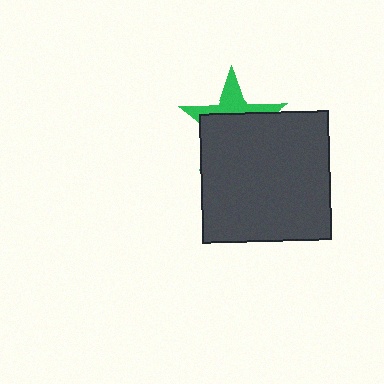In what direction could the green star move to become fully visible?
The green star could move up. That would shift it out from behind the dark gray square entirely.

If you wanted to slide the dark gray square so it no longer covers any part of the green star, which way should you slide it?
Slide it down — that is the most direct way to separate the two shapes.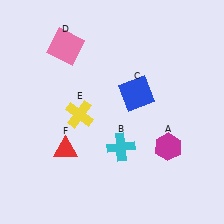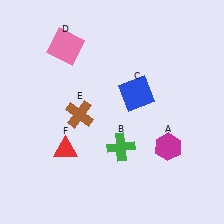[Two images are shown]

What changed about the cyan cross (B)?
In Image 1, B is cyan. In Image 2, it changed to green.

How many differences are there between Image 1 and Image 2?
There are 2 differences between the two images.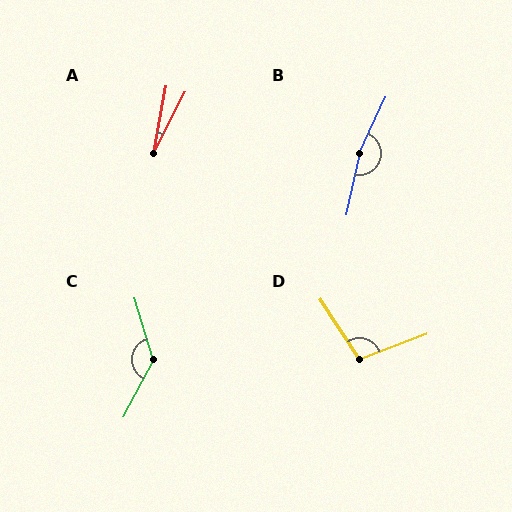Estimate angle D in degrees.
Approximately 102 degrees.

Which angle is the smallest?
A, at approximately 16 degrees.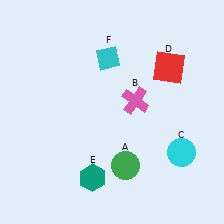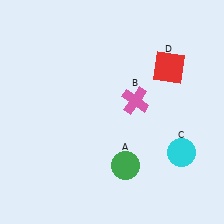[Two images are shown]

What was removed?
The cyan diamond (F), the teal hexagon (E) were removed in Image 2.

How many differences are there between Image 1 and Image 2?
There are 2 differences between the two images.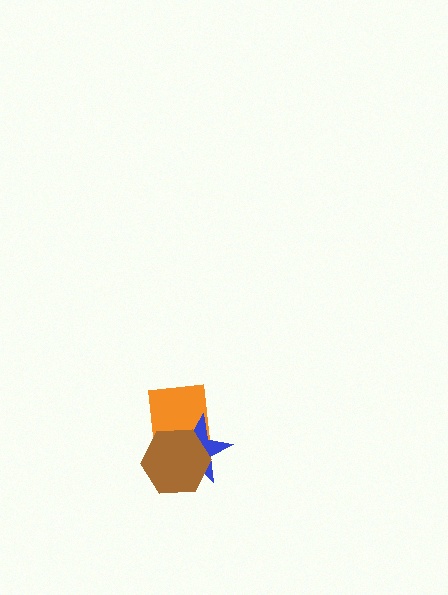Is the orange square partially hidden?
Yes, it is partially covered by another shape.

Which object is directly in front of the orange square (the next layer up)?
The blue star is directly in front of the orange square.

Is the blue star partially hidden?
Yes, it is partially covered by another shape.